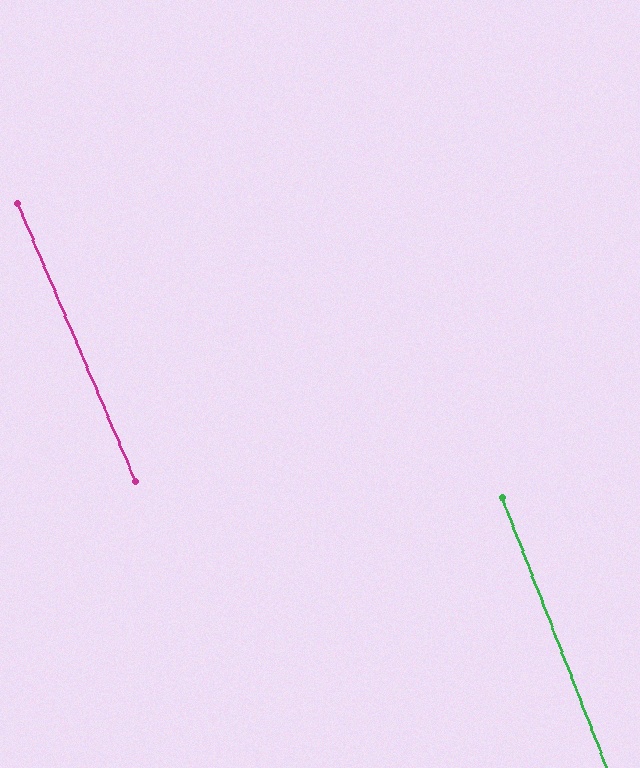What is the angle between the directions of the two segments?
Approximately 2 degrees.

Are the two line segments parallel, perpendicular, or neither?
Parallel — their directions differ by only 1.8°.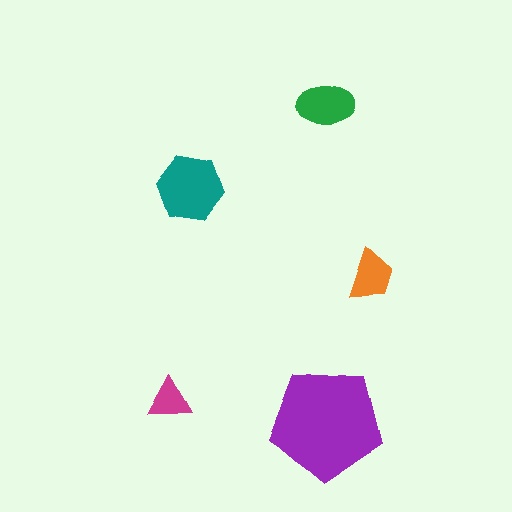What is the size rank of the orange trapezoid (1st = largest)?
4th.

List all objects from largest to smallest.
The purple pentagon, the teal hexagon, the green ellipse, the orange trapezoid, the magenta triangle.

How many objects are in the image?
There are 5 objects in the image.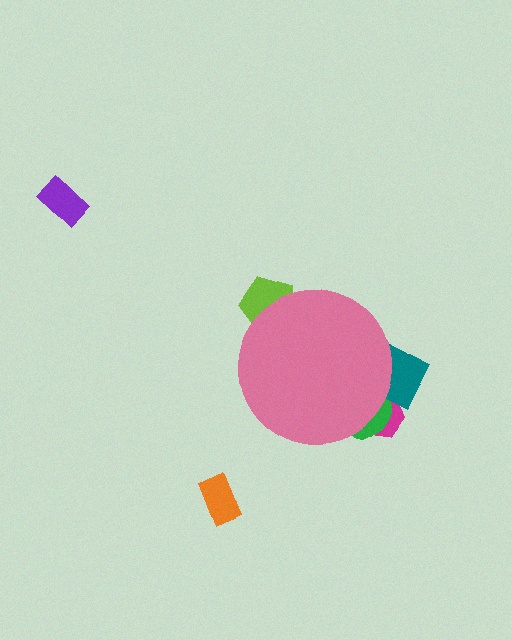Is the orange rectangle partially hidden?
No, the orange rectangle is fully visible.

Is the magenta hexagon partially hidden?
Yes, the magenta hexagon is partially hidden behind the pink circle.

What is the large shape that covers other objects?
A pink circle.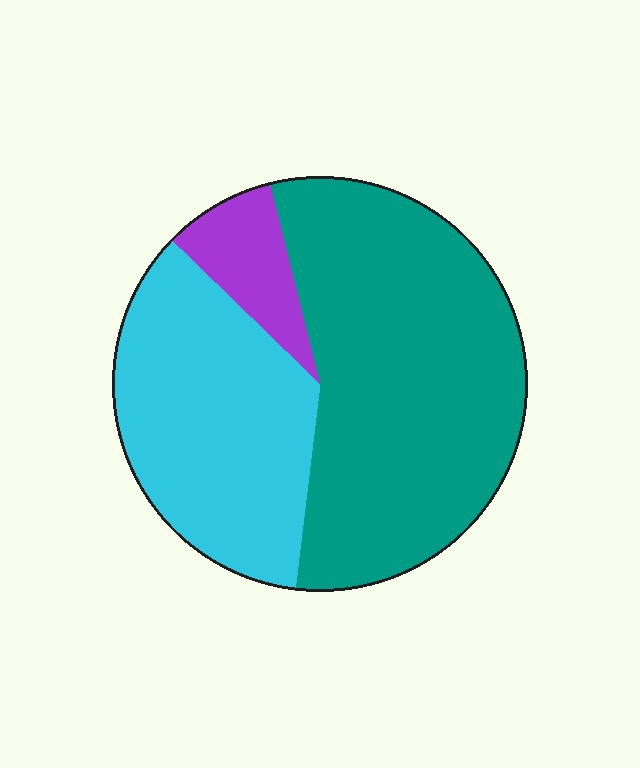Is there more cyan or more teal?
Teal.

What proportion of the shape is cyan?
Cyan takes up between a third and a half of the shape.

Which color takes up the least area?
Purple, at roughly 10%.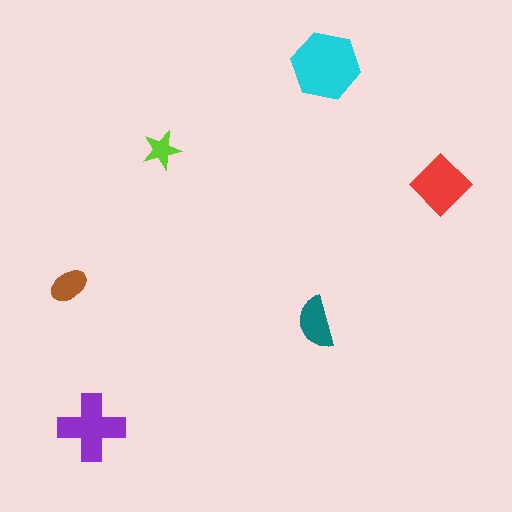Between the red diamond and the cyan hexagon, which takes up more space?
The cyan hexagon.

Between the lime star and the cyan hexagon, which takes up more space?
The cyan hexagon.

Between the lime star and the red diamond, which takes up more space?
The red diamond.